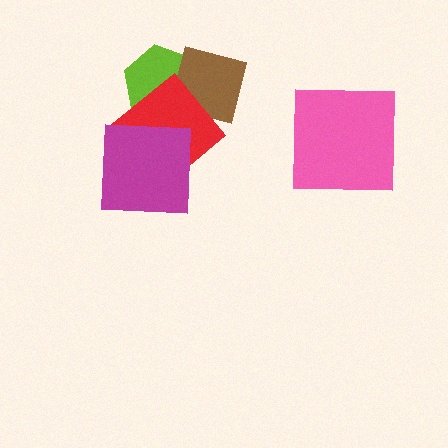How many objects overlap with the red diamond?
3 objects overlap with the red diamond.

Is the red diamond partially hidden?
Yes, it is partially covered by another shape.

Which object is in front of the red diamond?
The magenta square is in front of the red diamond.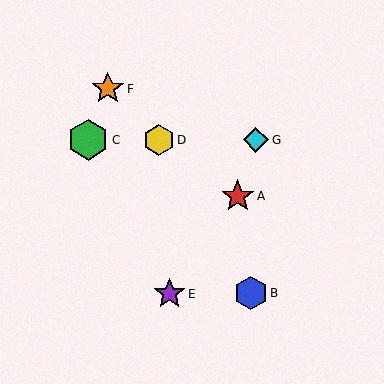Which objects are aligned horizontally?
Objects C, D, G are aligned horizontally.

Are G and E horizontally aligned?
No, G is at y≈140 and E is at y≈294.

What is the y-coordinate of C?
Object C is at y≈140.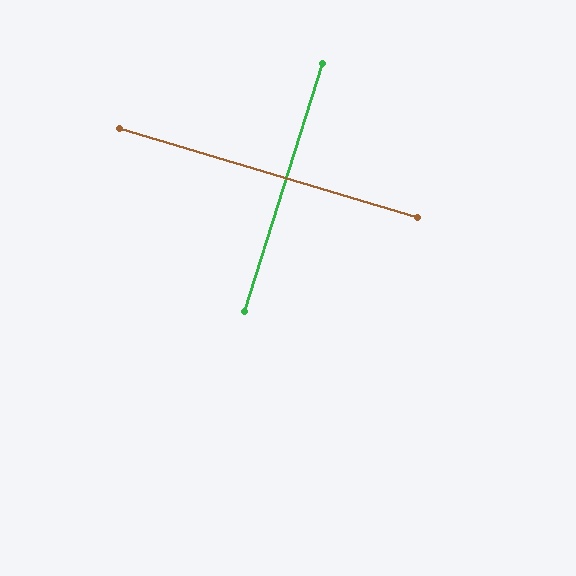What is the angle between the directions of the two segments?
Approximately 89 degrees.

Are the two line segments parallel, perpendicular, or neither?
Perpendicular — they meet at approximately 89°.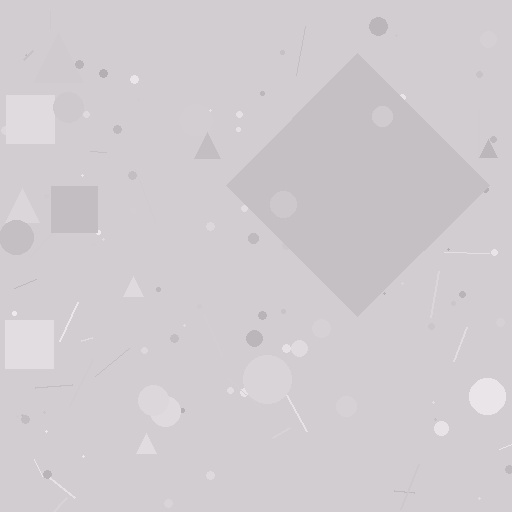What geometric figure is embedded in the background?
A diamond is embedded in the background.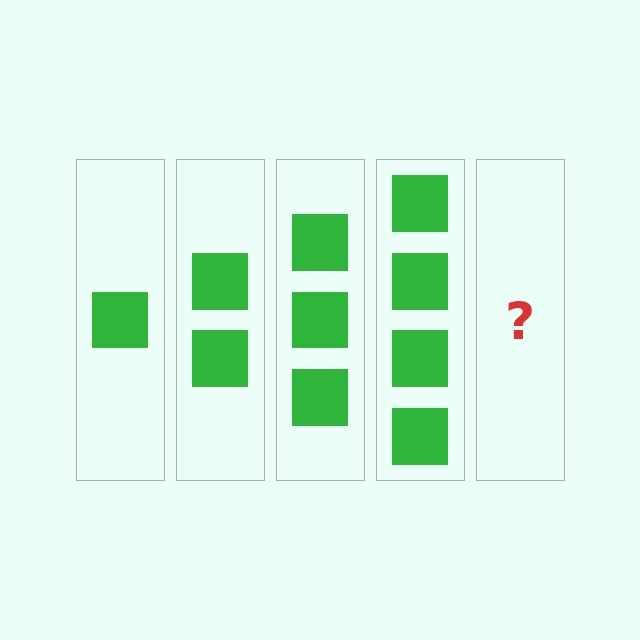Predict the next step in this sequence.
The next step is 5 squares.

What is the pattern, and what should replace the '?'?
The pattern is that each step adds one more square. The '?' should be 5 squares.